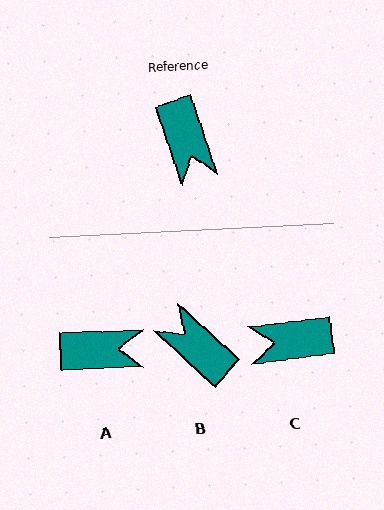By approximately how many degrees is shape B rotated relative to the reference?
Approximately 151 degrees clockwise.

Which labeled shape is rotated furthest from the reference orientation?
B, about 151 degrees away.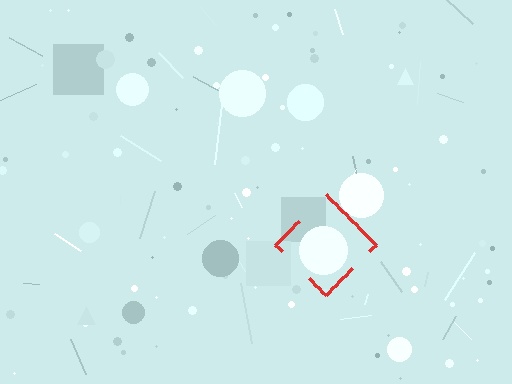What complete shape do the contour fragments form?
The contour fragments form a diamond.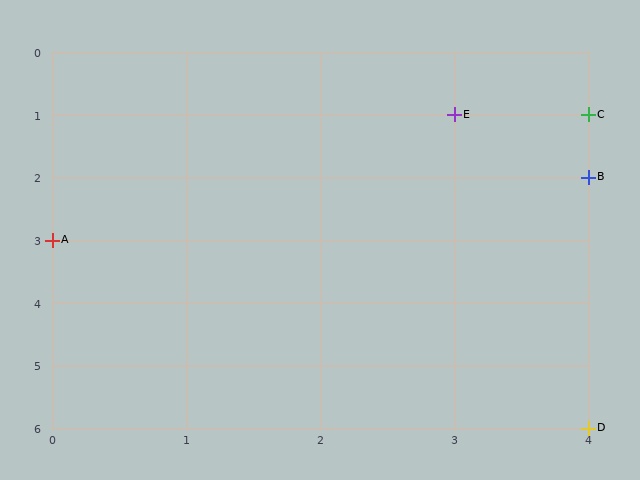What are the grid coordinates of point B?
Point B is at grid coordinates (4, 2).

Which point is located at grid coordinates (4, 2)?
Point B is at (4, 2).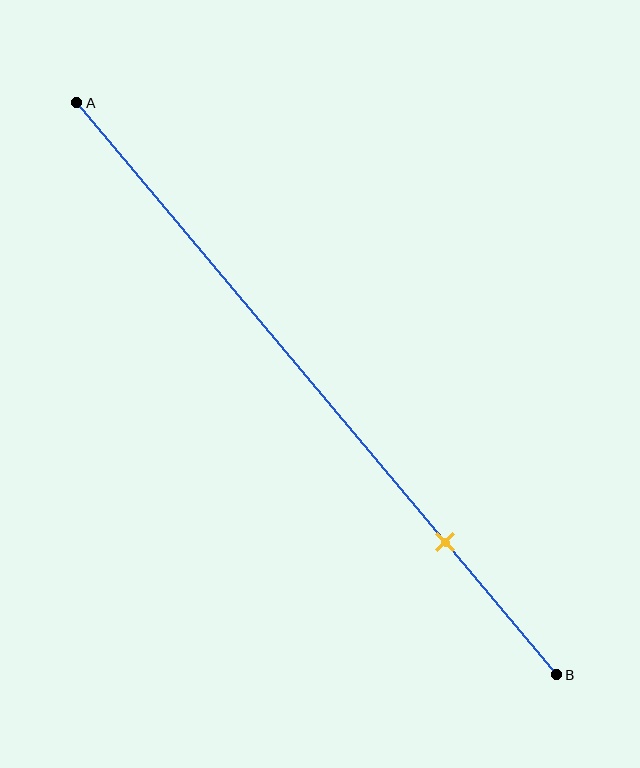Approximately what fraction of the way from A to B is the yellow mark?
The yellow mark is approximately 75% of the way from A to B.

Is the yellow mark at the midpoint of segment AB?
No, the mark is at about 75% from A, not at the 50% midpoint.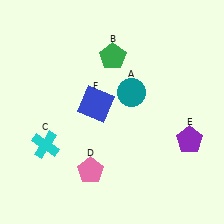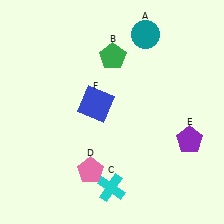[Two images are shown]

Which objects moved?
The objects that moved are: the teal circle (A), the cyan cross (C).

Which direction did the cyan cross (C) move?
The cyan cross (C) moved right.